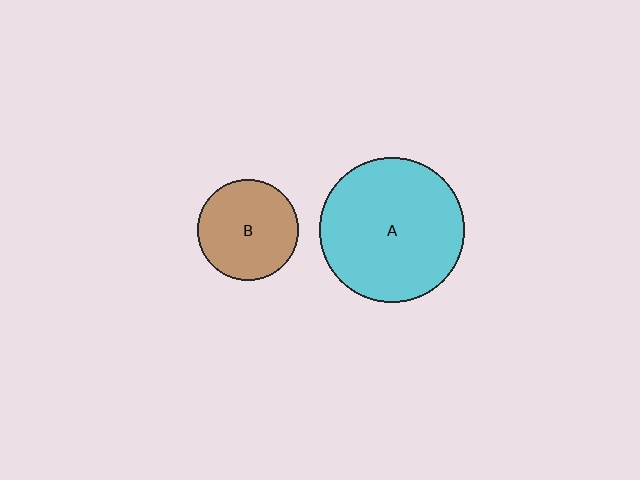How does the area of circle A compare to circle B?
Approximately 2.1 times.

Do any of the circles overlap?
No, none of the circles overlap.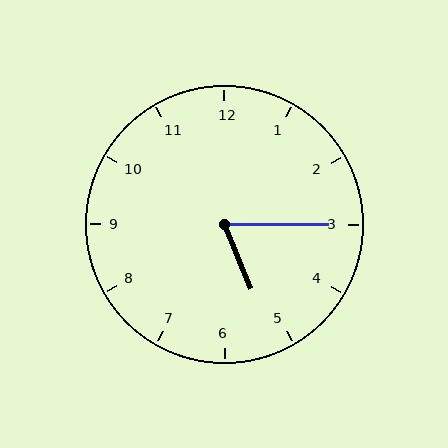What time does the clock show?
5:15.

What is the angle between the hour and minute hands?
Approximately 68 degrees.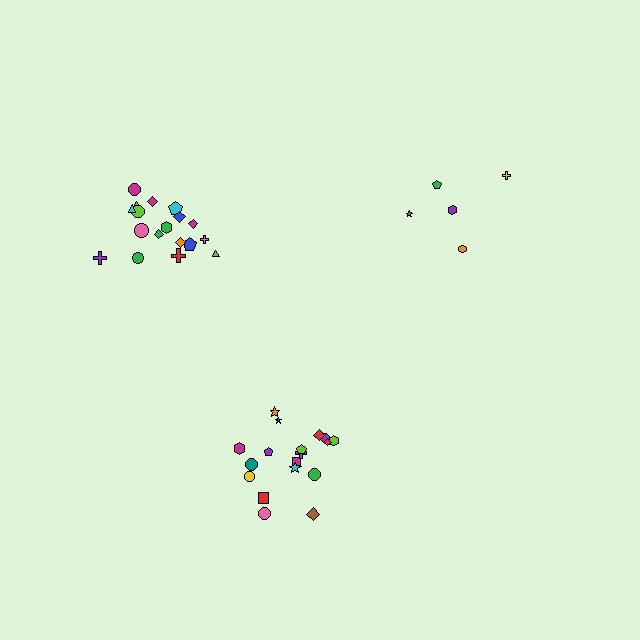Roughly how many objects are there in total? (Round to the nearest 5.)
Roughly 40 objects in total.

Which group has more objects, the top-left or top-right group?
The top-left group.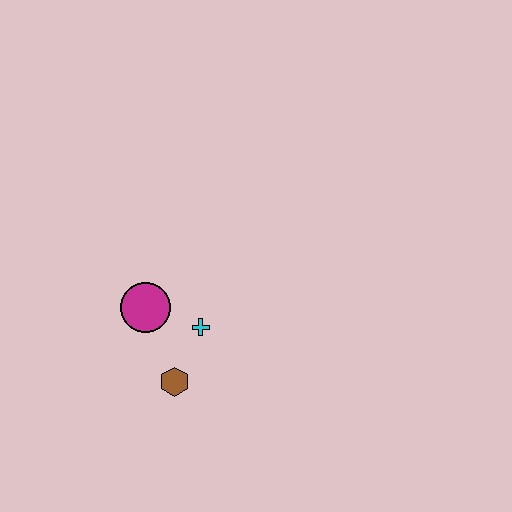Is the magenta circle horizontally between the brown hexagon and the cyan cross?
No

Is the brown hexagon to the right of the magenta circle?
Yes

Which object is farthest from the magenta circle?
The brown hexagon is farthest from the magenta circle.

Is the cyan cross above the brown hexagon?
Yes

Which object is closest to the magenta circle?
The cyan cross is closest to the magenta circle.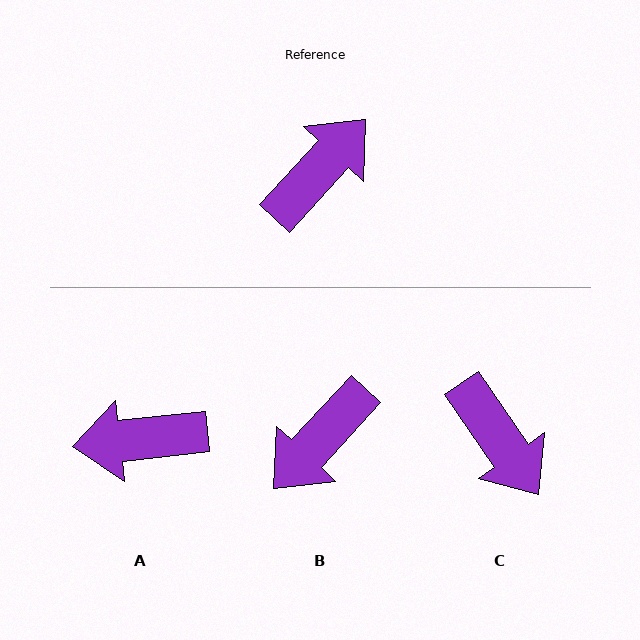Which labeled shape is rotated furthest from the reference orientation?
B, about 180 degrees away.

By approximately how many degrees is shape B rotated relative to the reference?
Approximately 180 degrees counter-clockwise.